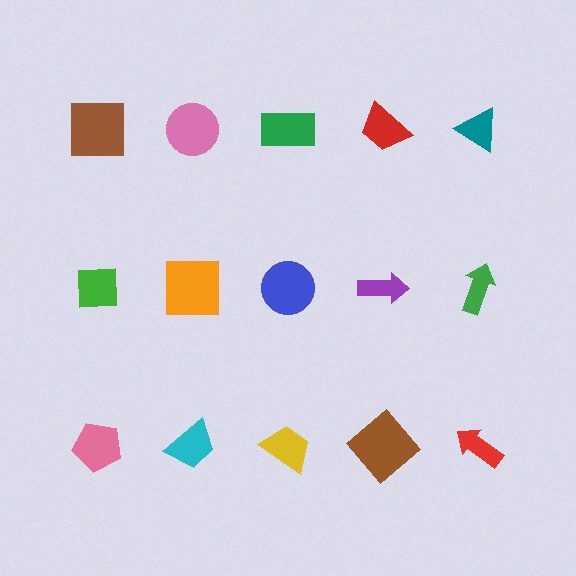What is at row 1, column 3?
A green rectangle.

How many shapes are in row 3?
5 shapes.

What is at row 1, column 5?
A teal triangle.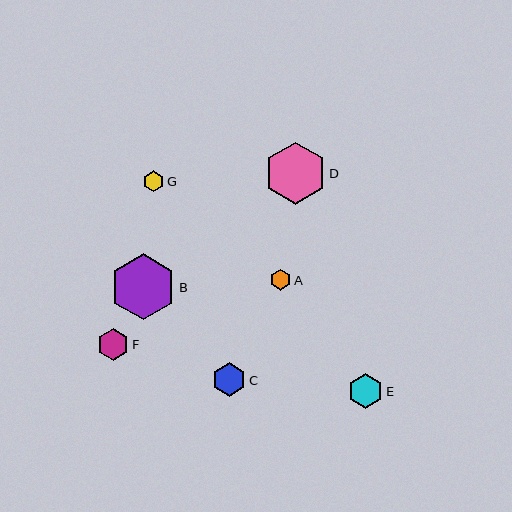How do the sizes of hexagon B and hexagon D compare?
Hexagon B and hexagon D are approximately the same size.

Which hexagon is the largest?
Hexagon B is the largest with a size of approximately 66 pixels.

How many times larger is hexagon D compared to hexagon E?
Hexagon D is approximately 1.8 times the size of hexagon E.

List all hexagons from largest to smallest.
From largest to smallest: B, D, E, C, F, A, G.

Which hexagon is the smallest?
Hexagon G is the smallest with a size of approximately 21 pixels.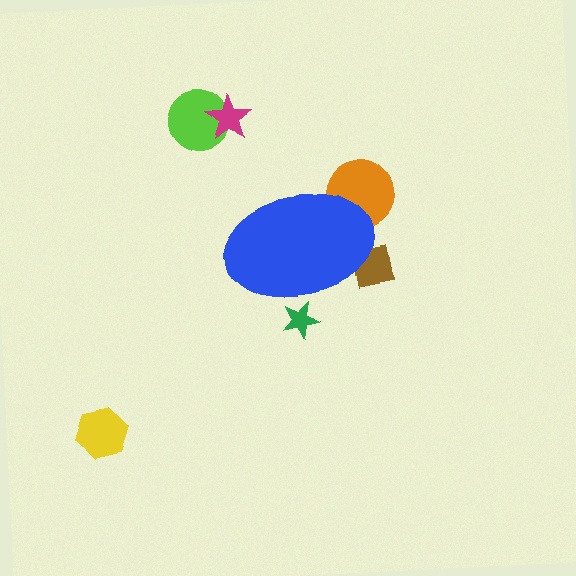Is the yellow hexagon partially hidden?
No, the yellow hexagon is fully visible.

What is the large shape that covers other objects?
A blue ellipse.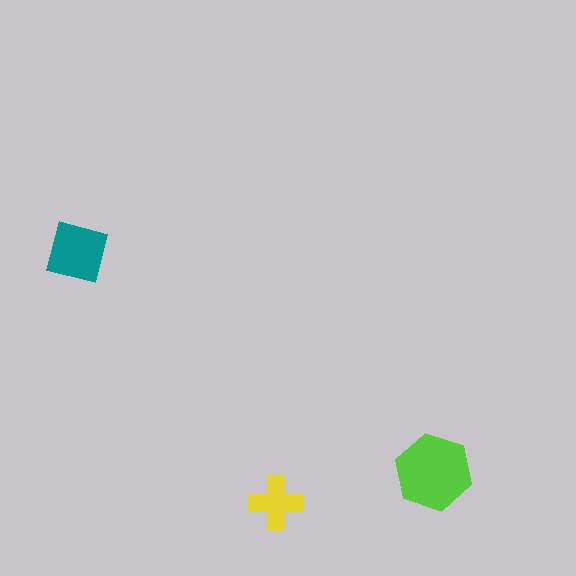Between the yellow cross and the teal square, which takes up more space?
The teal square.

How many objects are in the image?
There are 3 objects in the image.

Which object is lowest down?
The yellow cross is bottommost.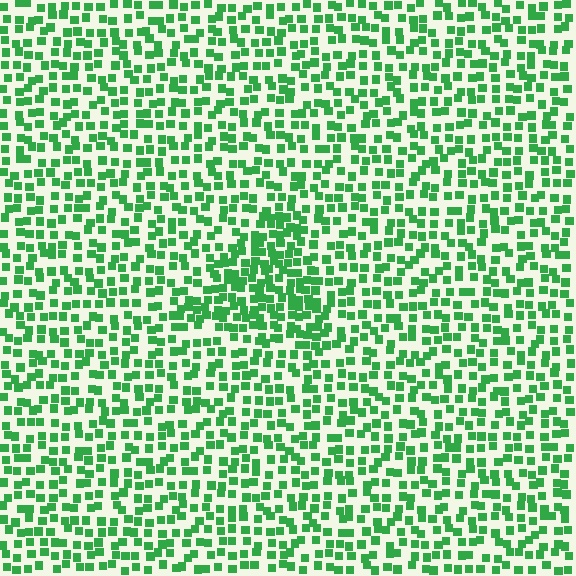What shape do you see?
I see a triangle.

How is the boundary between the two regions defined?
The boundary is defined by a change in element density (approximately 1.7x ratio). All elements are the same color, size, and shape.